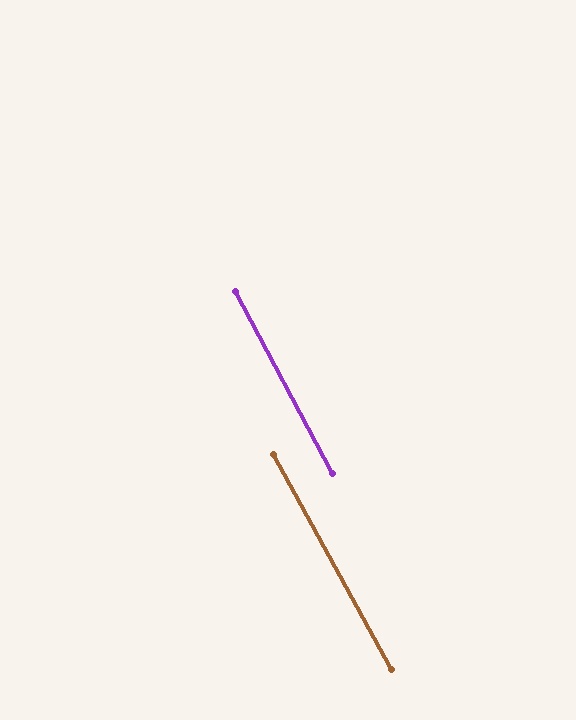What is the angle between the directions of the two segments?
Approximately 1 degree.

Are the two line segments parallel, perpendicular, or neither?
Parallel — their directions differ by only 0.7°.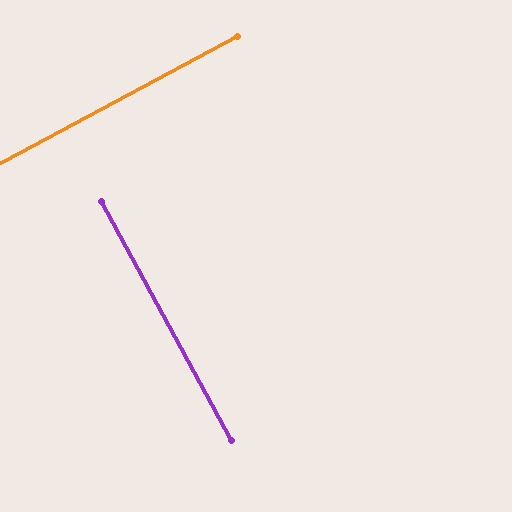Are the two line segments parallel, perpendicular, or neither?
Perpendicular — they meet at approximately 89°.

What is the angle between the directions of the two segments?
Approximately 89 degrees.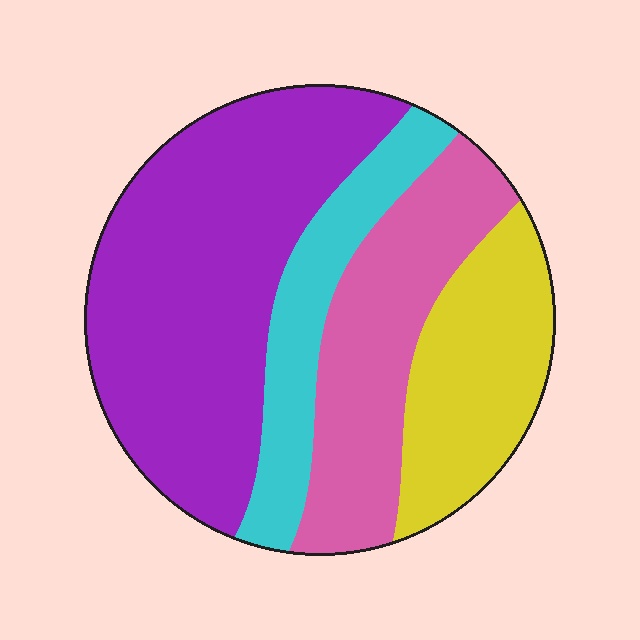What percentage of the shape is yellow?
Yellow covers 19% of the shape.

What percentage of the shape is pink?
Pink covers 23% of the shape.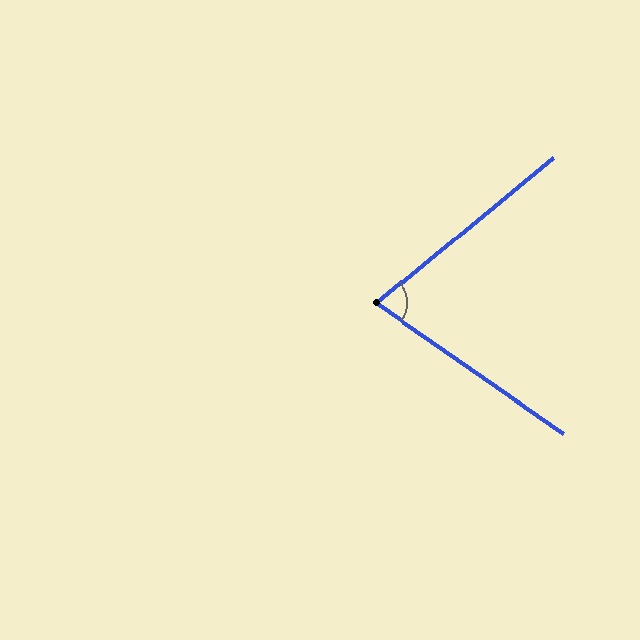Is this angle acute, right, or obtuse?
It is acute.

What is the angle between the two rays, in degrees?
Approximately 74 degrees.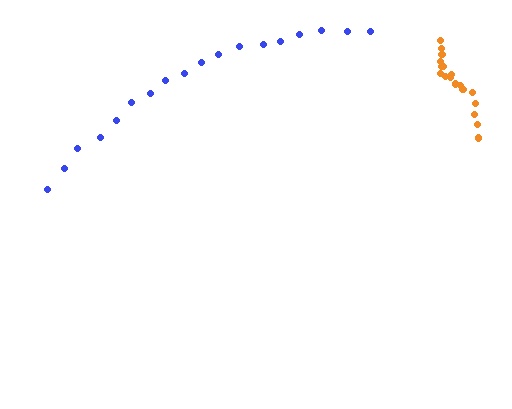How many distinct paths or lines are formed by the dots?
There are 2 distinct paths.